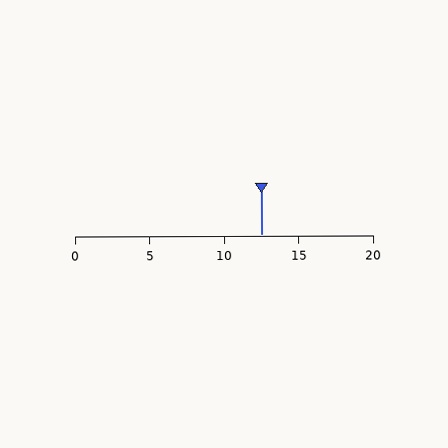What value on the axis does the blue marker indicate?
The marker indicates approximately 12.5.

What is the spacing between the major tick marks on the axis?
The major ticks are spaced 5 apart.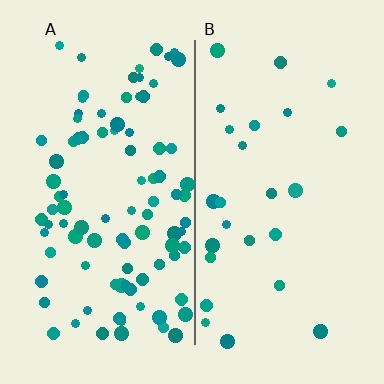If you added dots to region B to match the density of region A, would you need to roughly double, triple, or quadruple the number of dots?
Approximately quadruple.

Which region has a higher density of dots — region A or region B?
A (the left).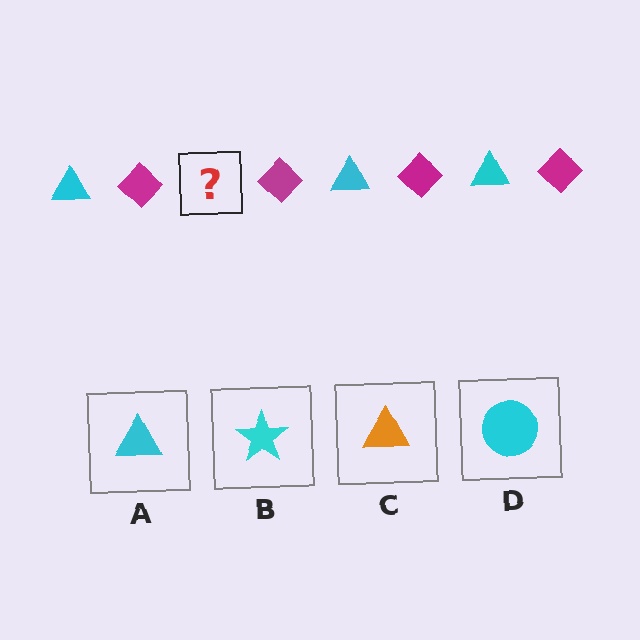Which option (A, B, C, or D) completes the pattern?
A.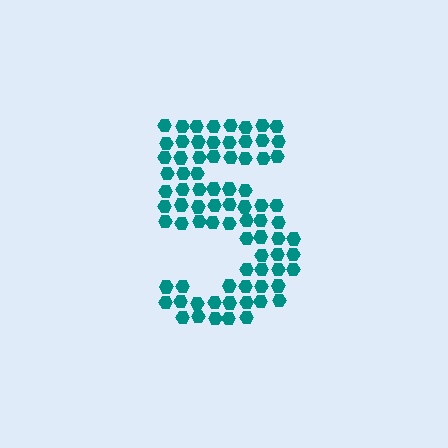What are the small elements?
The small elements are hexagons.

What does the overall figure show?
The overall figure shows the digit 5.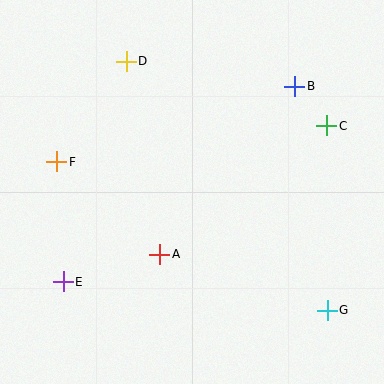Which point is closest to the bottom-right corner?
Point G is closest to the bottom-right corner.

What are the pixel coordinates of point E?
Point E is at (63, 282).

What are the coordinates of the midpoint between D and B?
The midpoint between D and B is at (211, 74).